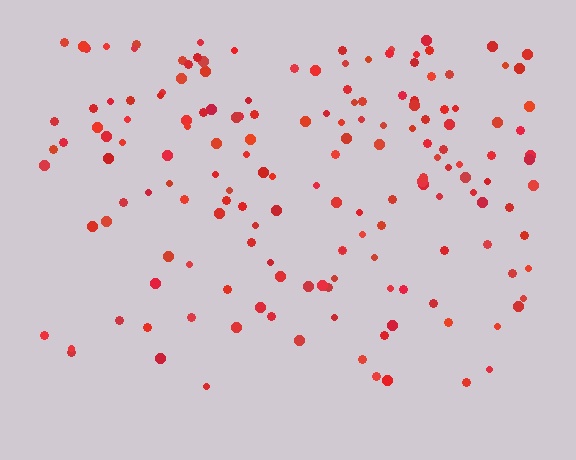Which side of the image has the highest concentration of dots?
The top.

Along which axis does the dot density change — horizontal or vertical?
Vertical.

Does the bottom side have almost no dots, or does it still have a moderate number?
Still a moderate number, just noticeably fewer than the top.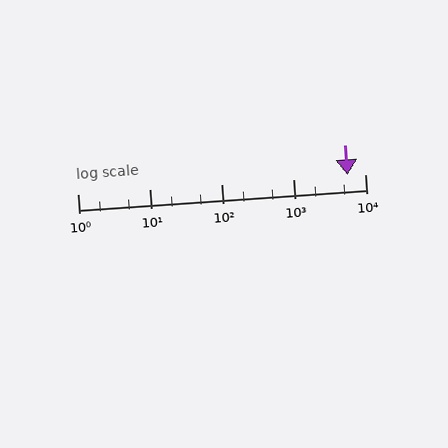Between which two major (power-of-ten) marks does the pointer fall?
The pointer is between 1000 and 10000.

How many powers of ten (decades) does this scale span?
The scale spans 4 decades, from 1 to 10000.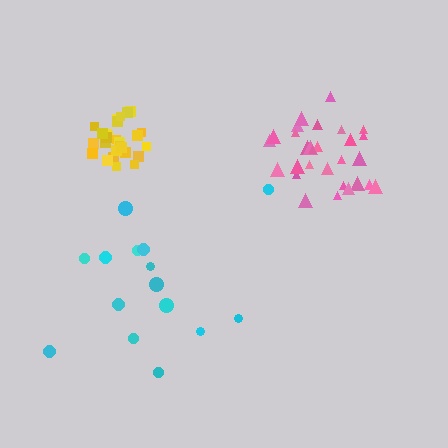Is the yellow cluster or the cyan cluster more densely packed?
Yellow.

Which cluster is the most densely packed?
Yellow.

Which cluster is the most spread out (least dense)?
Cyan.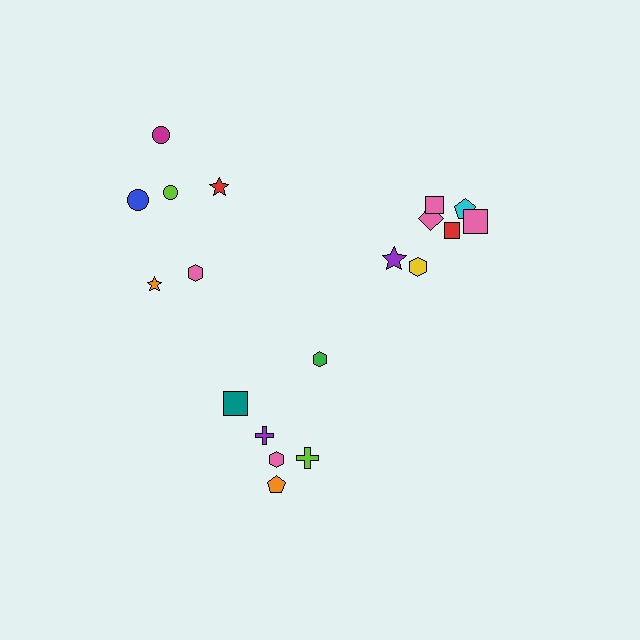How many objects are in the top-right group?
There are 8 objects.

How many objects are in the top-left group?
There are 6 objects.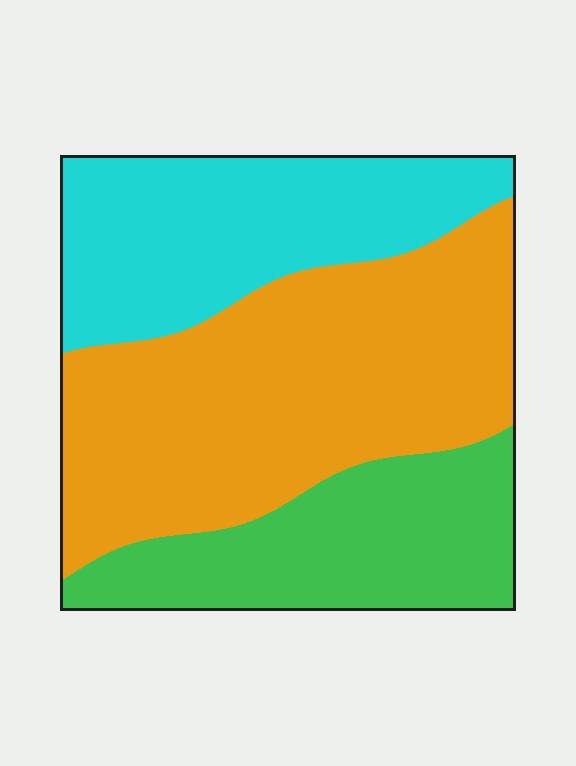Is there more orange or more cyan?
Orange.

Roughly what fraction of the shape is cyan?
Cyan covers 28% of the shape.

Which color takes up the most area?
Orange, at roughly 45%.